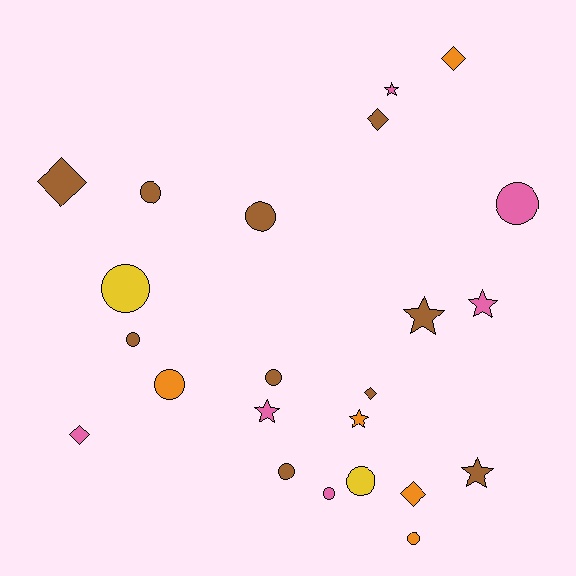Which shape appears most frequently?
Circle, with 11 objects.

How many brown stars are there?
There are 2 brown stars.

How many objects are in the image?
There are 23 objects.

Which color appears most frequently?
Brown, with 10 objects.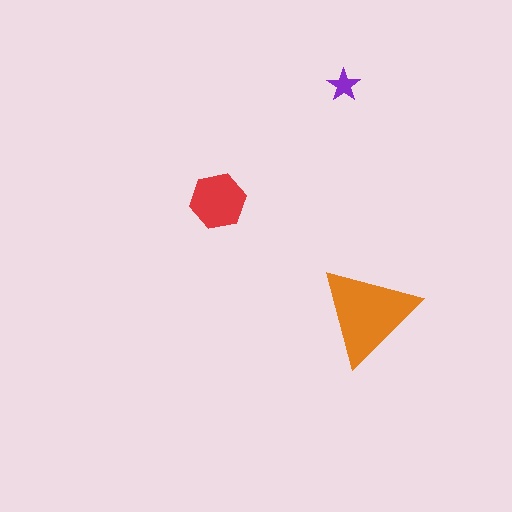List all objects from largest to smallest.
The orange triangle, the red hexagon, the purple star.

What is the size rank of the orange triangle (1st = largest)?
1st.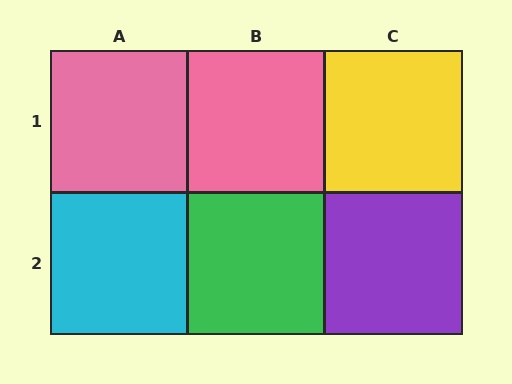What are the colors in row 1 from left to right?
Pink, pink, yellow.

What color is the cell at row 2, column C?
Purple.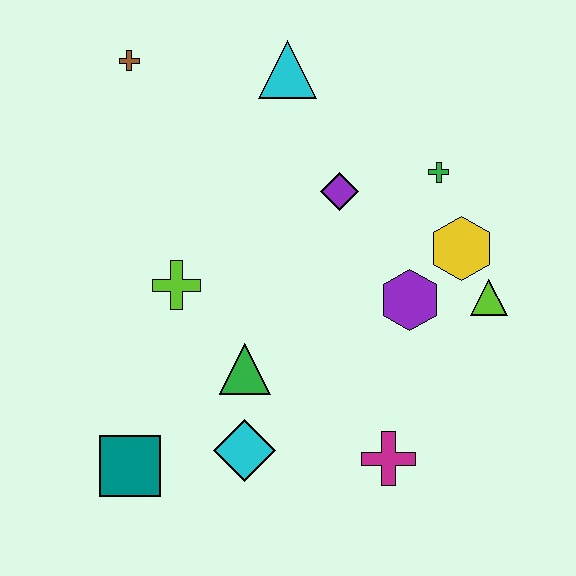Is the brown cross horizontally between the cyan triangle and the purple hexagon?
No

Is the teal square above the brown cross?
No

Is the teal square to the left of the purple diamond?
Yes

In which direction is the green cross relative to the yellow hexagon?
The green cross is above the yellow hexagon.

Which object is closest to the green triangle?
The cyan diamond is closest to the green triangle.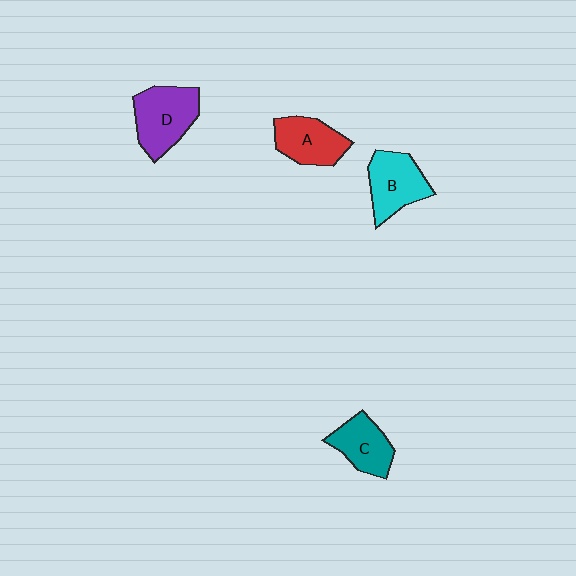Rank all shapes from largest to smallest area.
From largest to smallest: D (purple), B (cyan), A (red), C (teal).